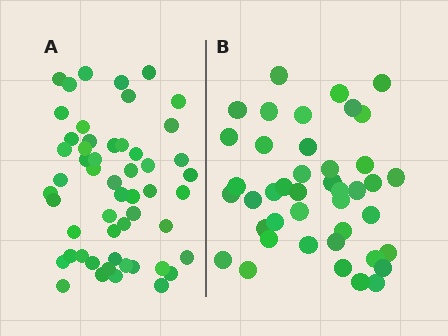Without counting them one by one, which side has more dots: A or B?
Region A (the left region) has more dots.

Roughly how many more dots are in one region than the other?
Region A has roughly 12 or so more dots than region B.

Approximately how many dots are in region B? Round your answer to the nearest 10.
About 40 dots. (The exact count is 42, which rounds to 40.)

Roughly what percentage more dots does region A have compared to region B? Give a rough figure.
About 25% more.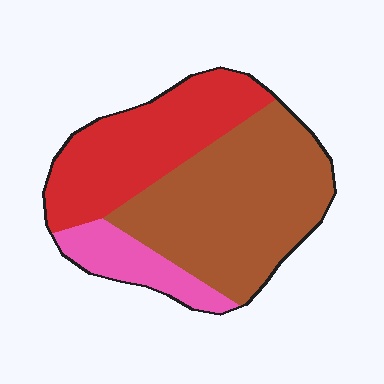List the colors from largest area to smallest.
From largest to smallest: brown, red, pink.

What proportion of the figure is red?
Red takes up about one third (1/3) of the figure.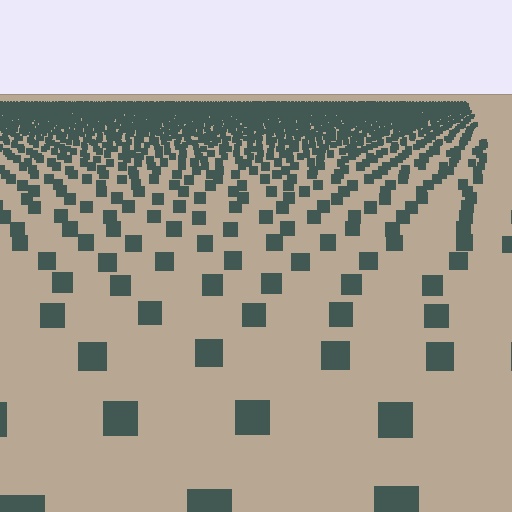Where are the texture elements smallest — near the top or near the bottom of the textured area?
Near the top.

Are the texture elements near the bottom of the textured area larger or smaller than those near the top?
Larger. Near the bottom, elements are closer to the viewer and appear at a bigger on-screen size.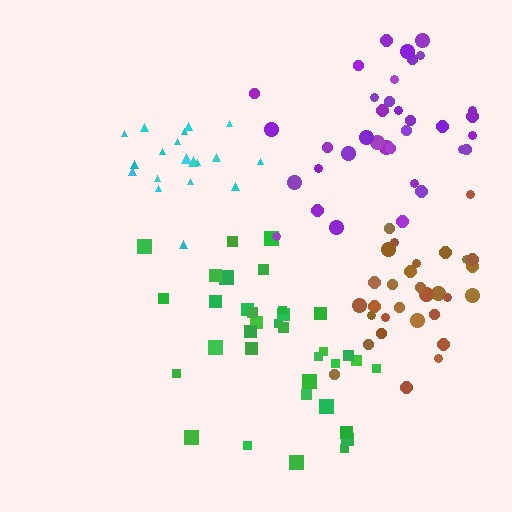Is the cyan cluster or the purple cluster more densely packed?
Cyan.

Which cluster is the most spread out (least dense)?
Green.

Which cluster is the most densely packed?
Cyan.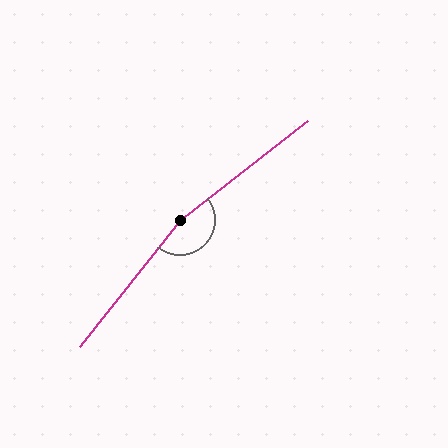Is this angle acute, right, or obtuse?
It is obtuse.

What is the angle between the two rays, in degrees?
Approximately 166 degrees.